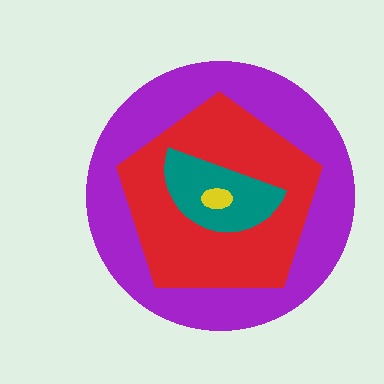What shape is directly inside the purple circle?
The red pentagon.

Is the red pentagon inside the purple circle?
Yes.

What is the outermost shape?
The purple circle.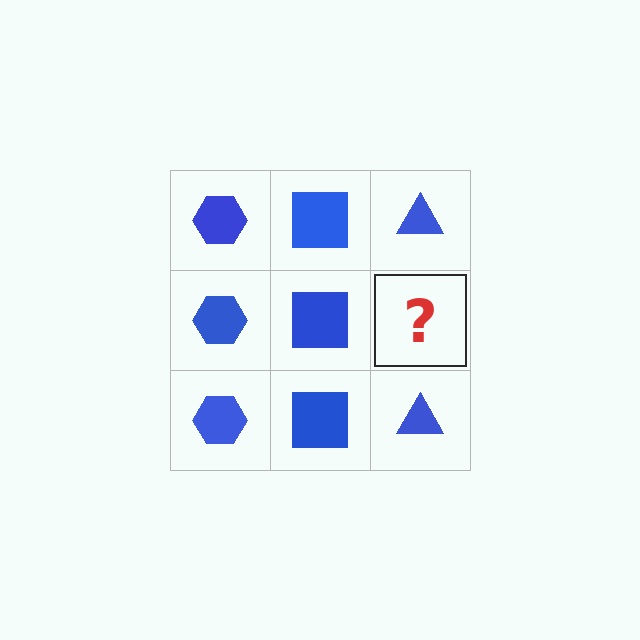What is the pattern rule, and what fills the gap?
The rule is that each column has a consistent shape. The gap should be filled with a blue triangle.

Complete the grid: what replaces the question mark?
The question mark should be replaced with a blue triangle.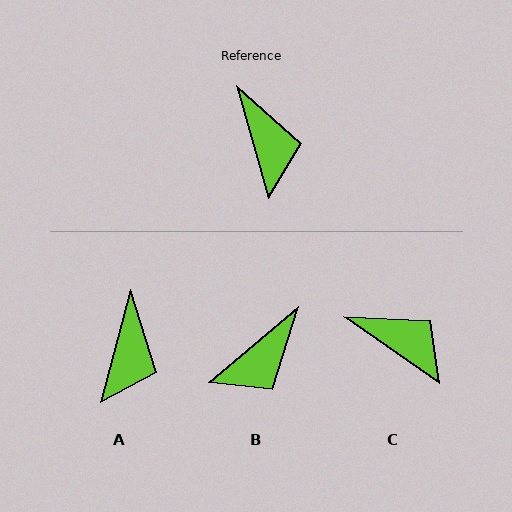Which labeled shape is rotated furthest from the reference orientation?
B, about 66 degrees away.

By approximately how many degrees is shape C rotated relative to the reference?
Approximately 39 degrees counter-clockwise.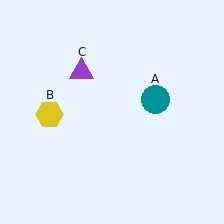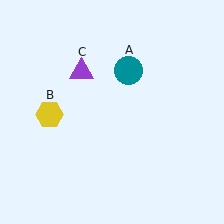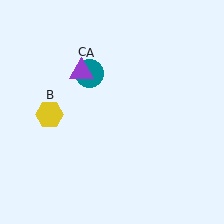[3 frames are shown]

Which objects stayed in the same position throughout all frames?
Yellow hexagon (object B) and purple triangle (object C) remained stationary.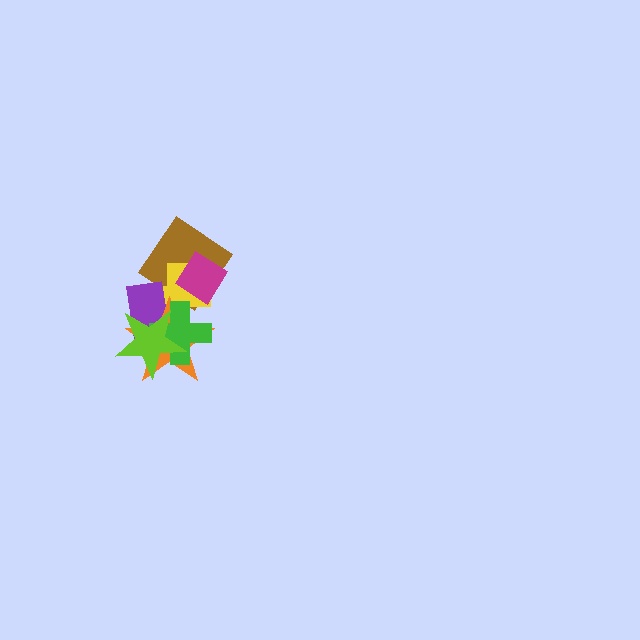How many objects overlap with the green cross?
5 objects overlap with the green cross.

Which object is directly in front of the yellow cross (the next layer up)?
The magenta diamond is directly in front of the yellow cross.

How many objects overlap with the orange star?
5 objects overlap with the orange star.